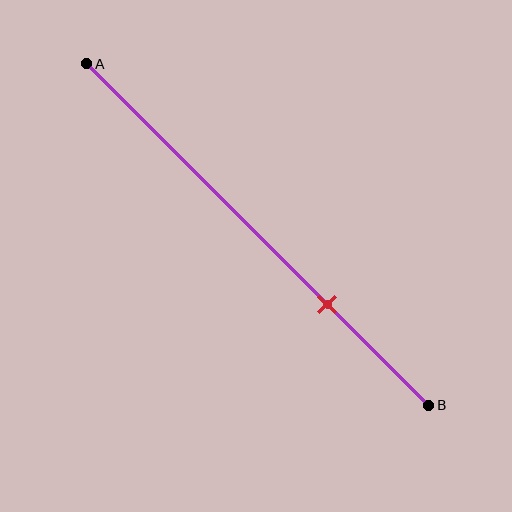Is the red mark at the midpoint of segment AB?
No, the mark is at about 70% from A, not at the 50% midpoint.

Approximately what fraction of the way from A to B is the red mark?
The red mark is approximately 70% of the way from A to B.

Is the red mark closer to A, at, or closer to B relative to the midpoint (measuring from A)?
The red mark is closer to point B than the midpoint of segment AB.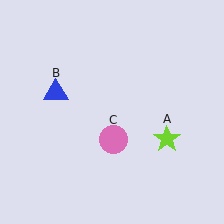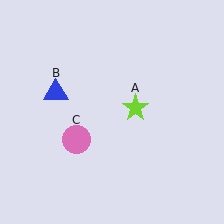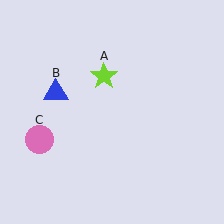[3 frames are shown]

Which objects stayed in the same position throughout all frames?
Blue triangle (object B) remained stationary.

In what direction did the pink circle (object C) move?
The pink circle (object C) moved left.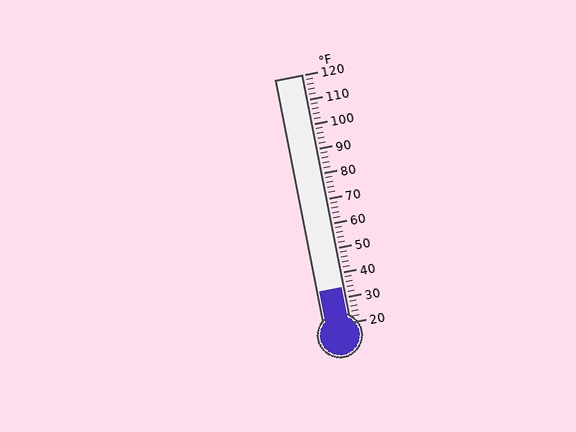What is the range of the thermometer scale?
The thermometer scale ranges from 20°F to 120°F.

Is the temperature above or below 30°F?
The temperature is above 30°F.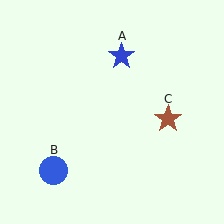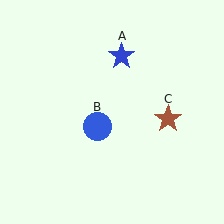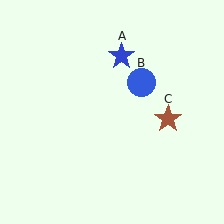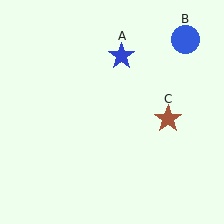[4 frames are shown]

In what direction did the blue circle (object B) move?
The blue circle (object B) moved up and to the right.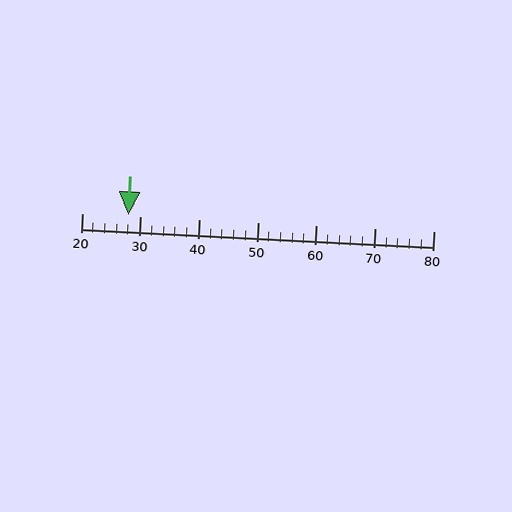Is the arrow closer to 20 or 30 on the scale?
The arrow is closer to 30.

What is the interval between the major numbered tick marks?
The major tick marks are spaced 10 units apart.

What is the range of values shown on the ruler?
The ruler shows values from 20 to 80.